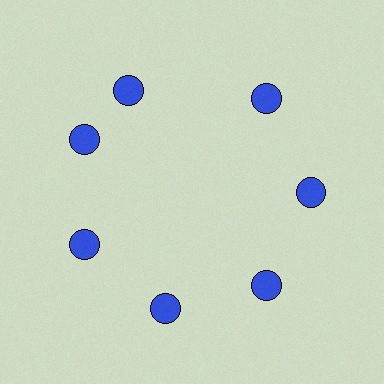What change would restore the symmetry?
The symmetry would be restored by rotating it back into even spacing with its neighbors so that all 7 circles sit at equal angles and equal distance from the center.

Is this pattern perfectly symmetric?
No. The 7 blue circles are arranged in a ring, but one element near the 12 o'clock position is rotated out of alignment along the ring, breaking the 7-fold rotational symmetry.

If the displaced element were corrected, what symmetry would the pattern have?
It would have 7-fold rotational symmetry — the pattern would map onto itself every 51 degrees.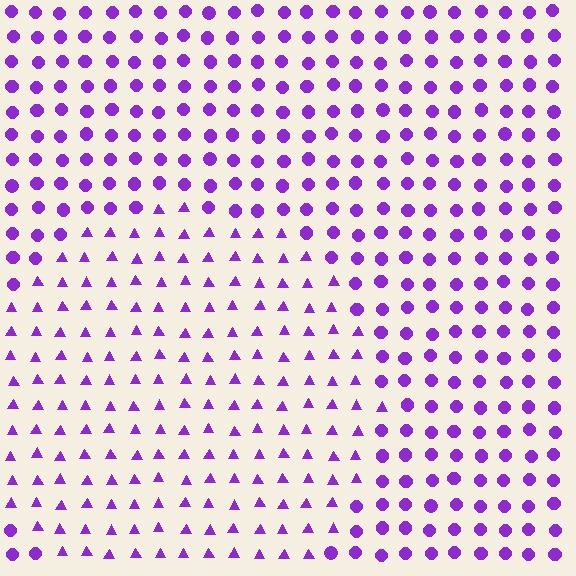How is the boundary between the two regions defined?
The boundary is defined by a change in element shape: triangles inside vs. circles outside. All elements share the same color and spacing.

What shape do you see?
I see a circle.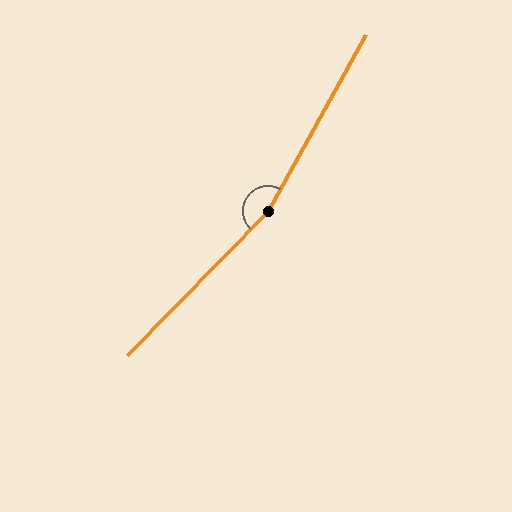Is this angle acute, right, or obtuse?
It is obtuse.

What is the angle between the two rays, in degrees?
Approximately 165 degrees.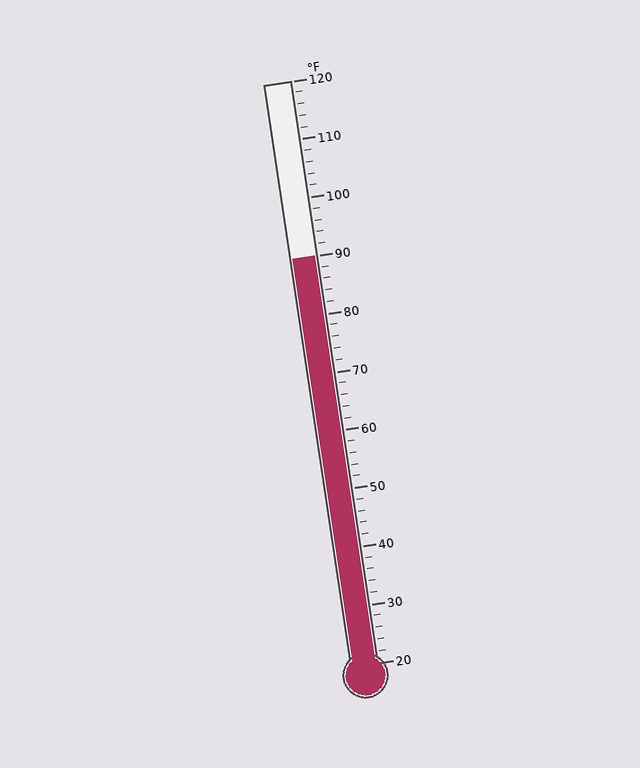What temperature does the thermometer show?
The thermometer shows approximately 90°F.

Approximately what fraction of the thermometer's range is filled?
The thermometer is filled to approximately 70% of its range.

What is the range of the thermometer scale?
The thermometer scale ranges from 20°F to 120°F.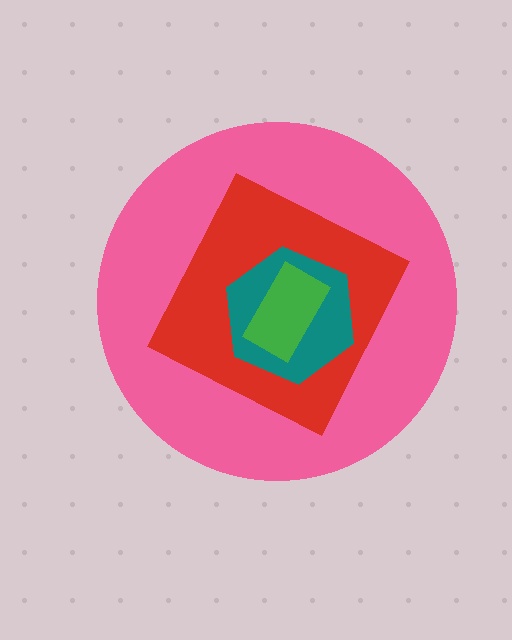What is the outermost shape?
The pink circle.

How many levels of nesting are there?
4.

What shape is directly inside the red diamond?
The teal hexagon.